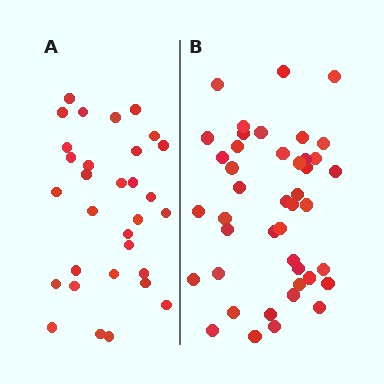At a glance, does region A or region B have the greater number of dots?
Region B (the right region) has more dots.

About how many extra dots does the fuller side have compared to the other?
Region B has roughly 12 or so more dots than region A.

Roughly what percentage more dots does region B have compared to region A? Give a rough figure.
About 40% more.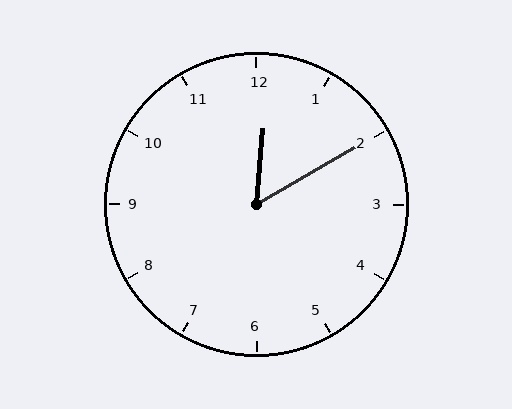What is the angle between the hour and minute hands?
Approximately 55 degrees.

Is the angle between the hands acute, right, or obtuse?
It is acute.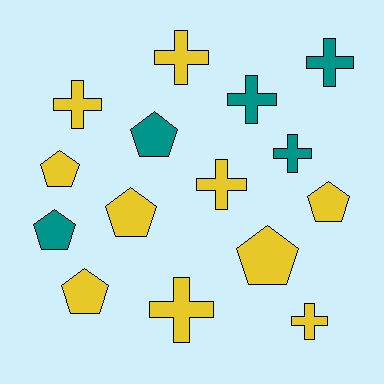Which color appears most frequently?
Yellow, with 10 objects.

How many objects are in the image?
There are 15 objects.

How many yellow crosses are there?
There are 5 yellow crosses.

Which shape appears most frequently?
Cross, with 8 objects.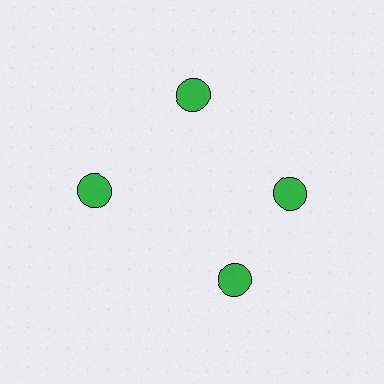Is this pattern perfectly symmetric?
No. The 4 green circles are arranged in a ring, but one element near the 6 o'clock position is rotated out of alignment along the ring, breaking the 4-fold rotational symmetry.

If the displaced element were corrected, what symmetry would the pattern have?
It would have 4-fold rotational symmetry — the pattern would map onto itself every 90 degrees.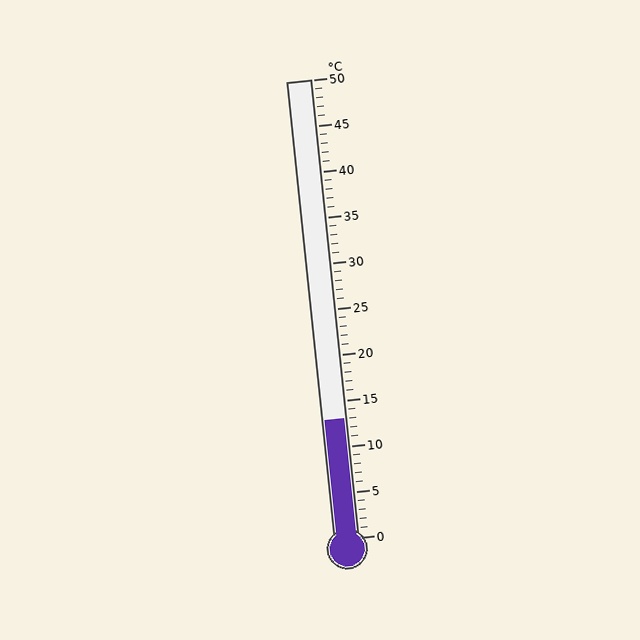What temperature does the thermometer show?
The thermometer shows approximately 13°C.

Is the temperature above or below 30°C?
The temperature is below 30°C.